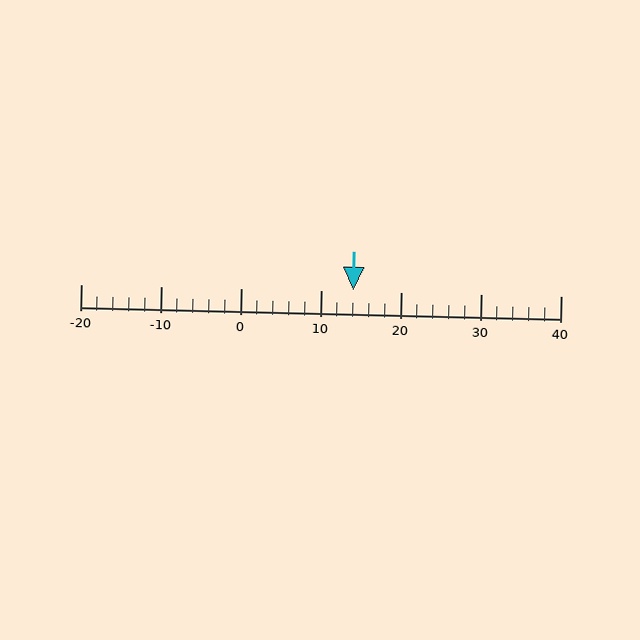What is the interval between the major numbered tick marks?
The major tick marks are spaced 10 units apart.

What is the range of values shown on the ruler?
The ruler shows values from -20 to 40.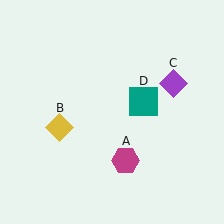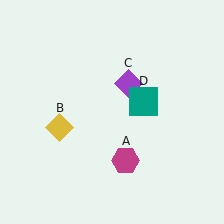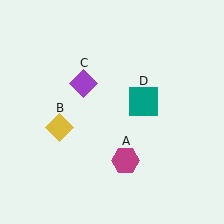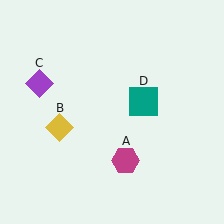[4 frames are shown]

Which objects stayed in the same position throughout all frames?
Magenta hexagon (object A) and yellow diamond (object B) and teal square (object D) remained stationary.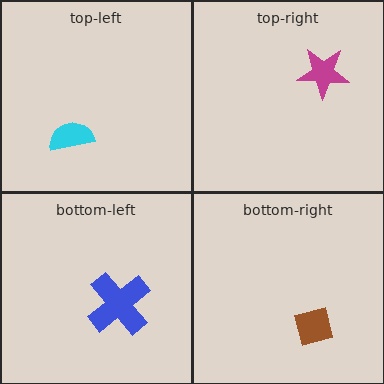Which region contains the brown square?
The bottom-right region.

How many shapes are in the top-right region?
1.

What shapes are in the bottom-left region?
The blue cross.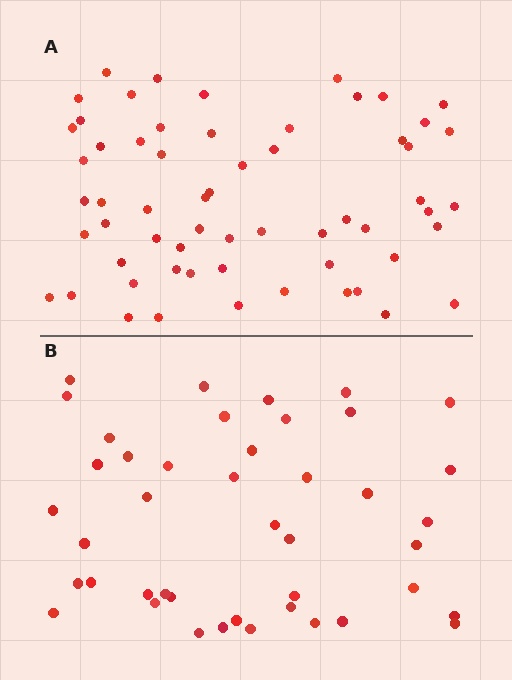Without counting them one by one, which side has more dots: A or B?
Region A (the top region) has more dots.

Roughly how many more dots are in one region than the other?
Region A has approximately 15 more dots than region B.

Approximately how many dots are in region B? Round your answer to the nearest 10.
About 40 dots. (The exact count is 43, which rounds to 40.)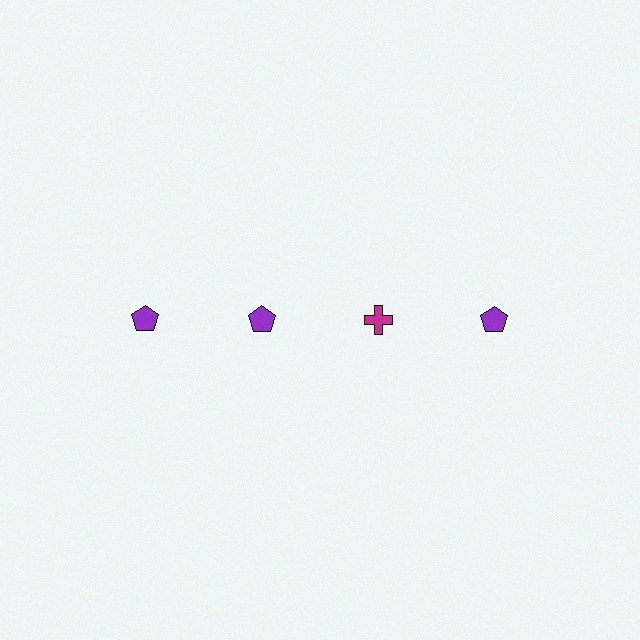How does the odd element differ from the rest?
It differs in both color (magenta instead of purple) and shape (cross instead of pentagon).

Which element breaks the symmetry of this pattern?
The magenta cross in the top row, center column breaks the symmetry. All other shapes are purple pentagons.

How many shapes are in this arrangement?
There are 4 shapes arranged in a grid pattern.